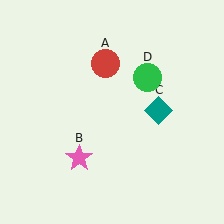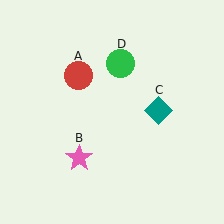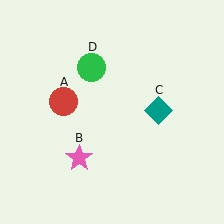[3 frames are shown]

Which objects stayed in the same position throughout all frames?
Pink star (object B) and teal diamond (object C) remained stationary.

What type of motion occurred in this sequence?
The red circle (object A), green circle (object D) rotated counterclockwise around the center of the scene.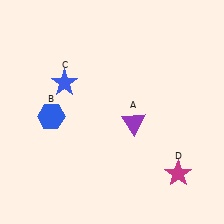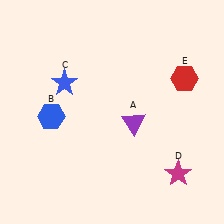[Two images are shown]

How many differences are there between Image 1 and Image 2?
There is 1 difference between the two images.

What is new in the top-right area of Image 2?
A red hexagon (E) was added in the top-right area of Image 2.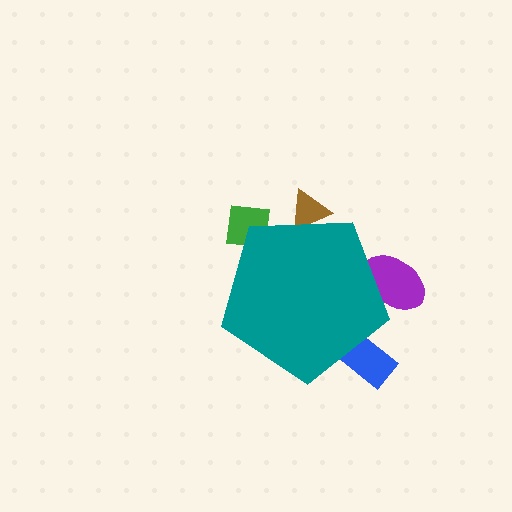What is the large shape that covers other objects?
A teal pentagon.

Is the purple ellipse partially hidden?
Yes, the purple ellipse is partially hidden behind the teal pentagon.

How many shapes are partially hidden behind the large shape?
4 shapes are partially hidden.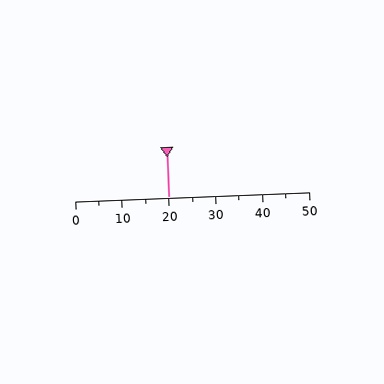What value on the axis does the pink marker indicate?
The marker indicates approximately 20.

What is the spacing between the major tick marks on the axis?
The major ticks are spaced 10 apart.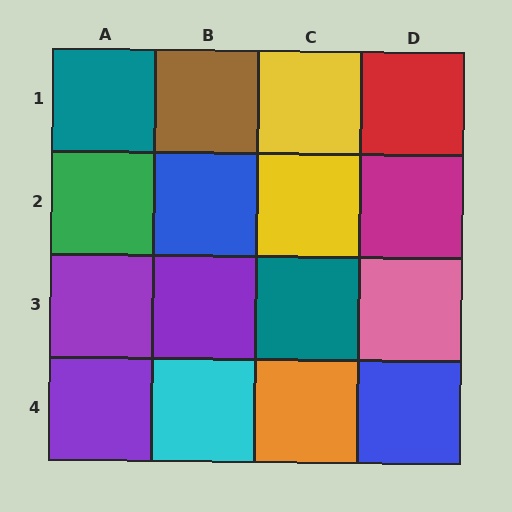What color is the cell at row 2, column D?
Magenta.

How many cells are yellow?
2 cells are yellow.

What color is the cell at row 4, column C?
Orange.